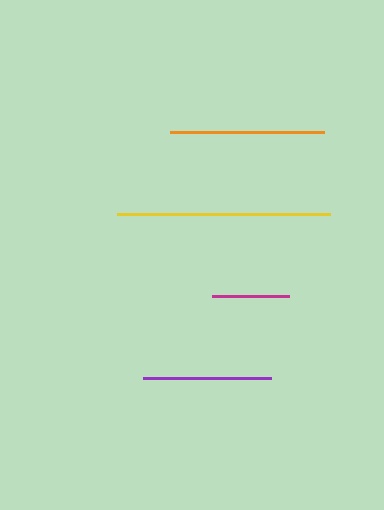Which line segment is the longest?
The yellow line is the longest at approximately 214 pixels.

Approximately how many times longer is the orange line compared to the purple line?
The orange line is approximately 1.2 times the length of the purple line.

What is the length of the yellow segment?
The yellow segment is approximately 214 pixels long.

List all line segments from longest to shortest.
From longest to shortest: yellow, orange, purple, magenta.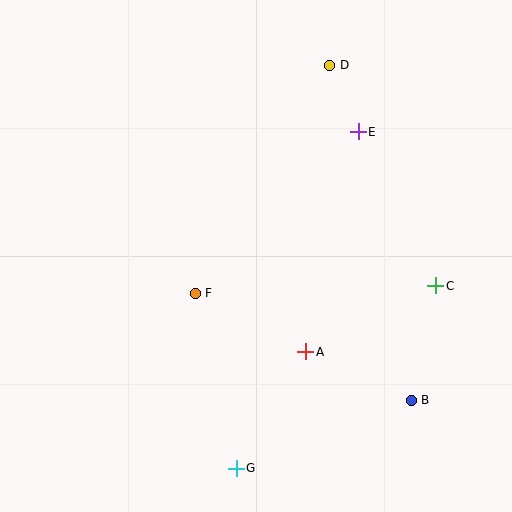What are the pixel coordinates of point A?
Point A is at (306, 352).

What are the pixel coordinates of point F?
Point F is at (195, 293).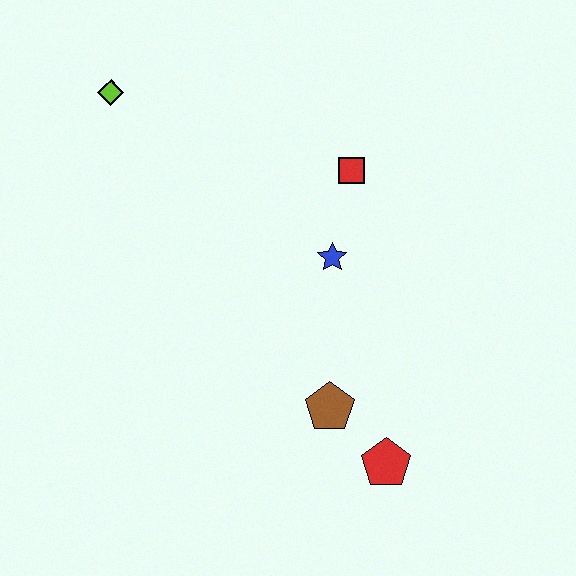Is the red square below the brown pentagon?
No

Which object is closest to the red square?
The blue star is closest to the red square.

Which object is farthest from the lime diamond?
The red pentagon is farthest from the lime diamond.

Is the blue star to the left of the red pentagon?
Yes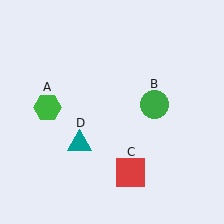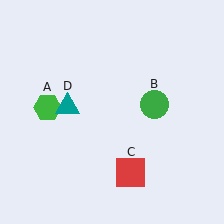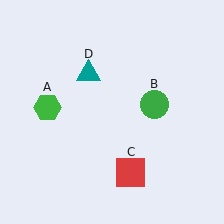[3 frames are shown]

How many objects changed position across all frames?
1 object changed position: teal triangle (object D).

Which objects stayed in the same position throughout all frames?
Green hexagon (object A) and green circle (object B) and red square (object C) remained stationary.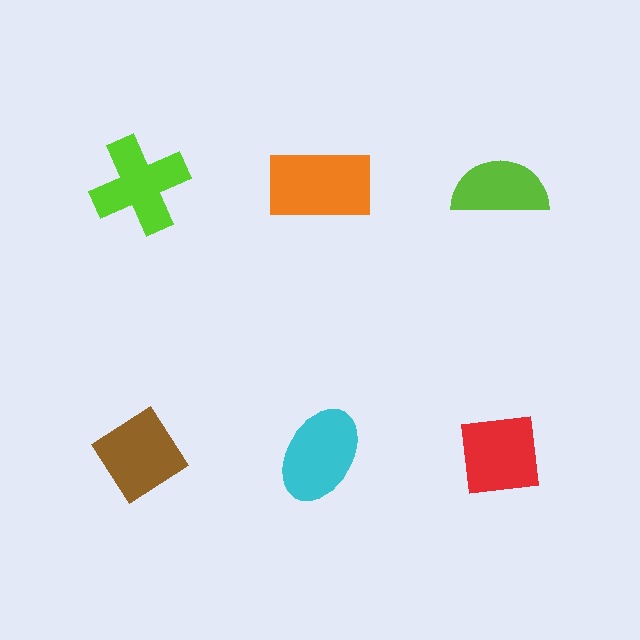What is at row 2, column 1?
A brown diamond.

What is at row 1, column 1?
A lime cross.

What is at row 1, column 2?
An orange rectangle.